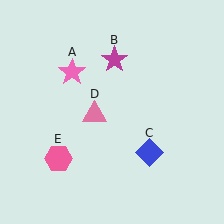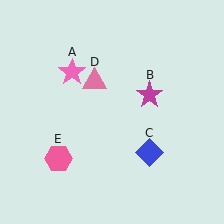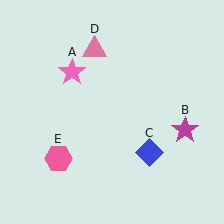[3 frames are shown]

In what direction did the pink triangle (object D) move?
The pink triangle (object D) moved up.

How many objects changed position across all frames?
2 objects changed position: magenta star (object B), pink triangle (object D).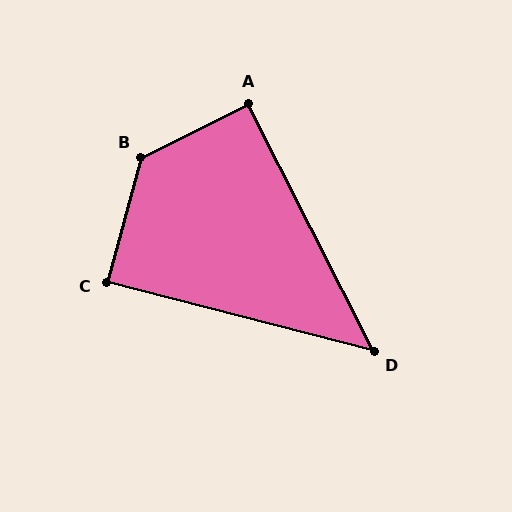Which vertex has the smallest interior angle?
D, at approximately 49 degrees.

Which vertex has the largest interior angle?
B, at approximately 131 degrees.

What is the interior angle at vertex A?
Approximately 91 degrees (approximately right).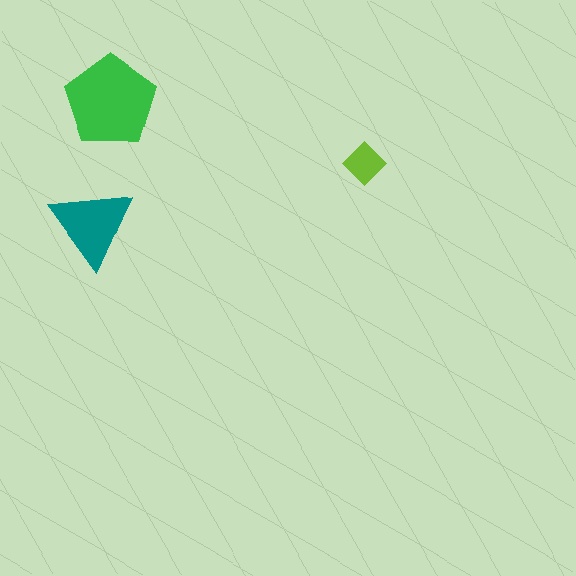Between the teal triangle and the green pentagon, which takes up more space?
The green pentagon.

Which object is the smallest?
The lime diamond.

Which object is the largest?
The green pentagon.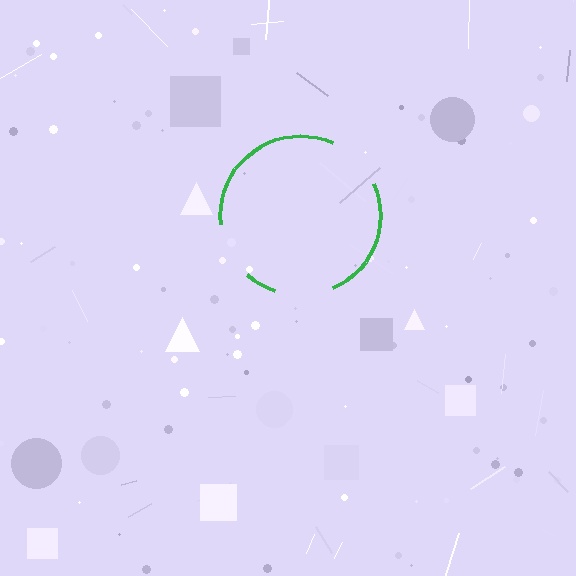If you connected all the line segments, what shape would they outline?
They would outline a circle.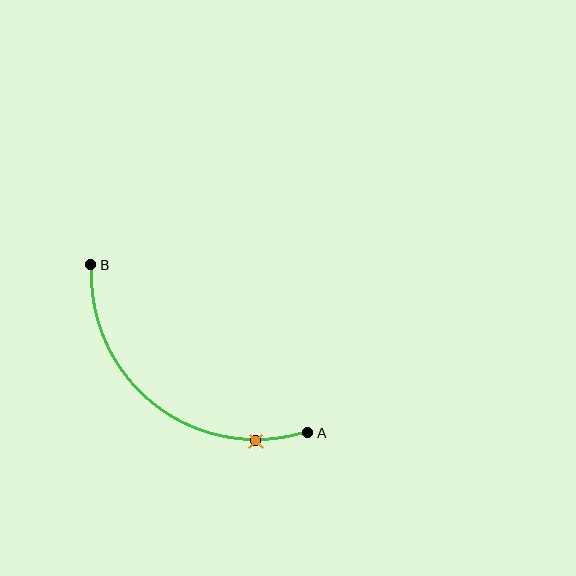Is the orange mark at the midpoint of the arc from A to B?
No. The orange mark lies on the arc but is closer to endpoint A. The arc midpoint would be at the point on the curve equidistant along the arc from both A and B.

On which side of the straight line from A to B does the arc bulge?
The arc bulges below and to the left of the straight line connecting A and B.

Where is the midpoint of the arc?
The arc midpoint is the point on the curve farthest from the straight line joining A and B. It sits below and to the left of that line.